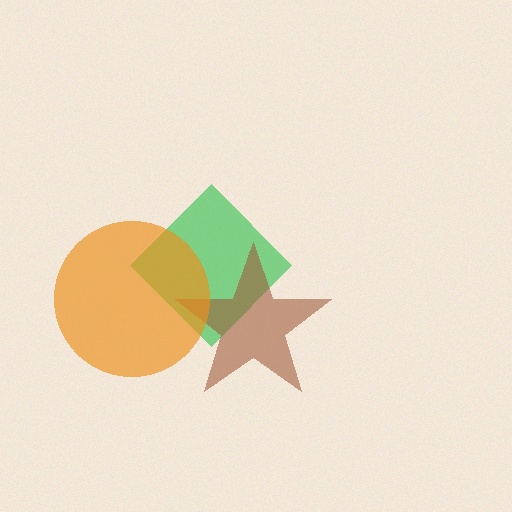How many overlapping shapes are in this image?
There are 3 overlapping shapes in the image.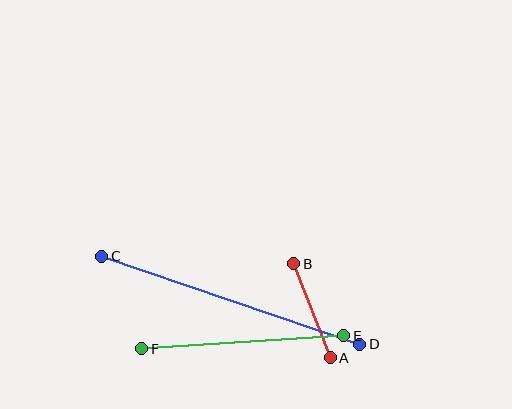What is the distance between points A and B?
The distance is approximately 101 pixels.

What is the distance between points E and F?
The distance is approximately 202 pixels.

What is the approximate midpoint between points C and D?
The midpoint is at approximately (231, 300) pixels.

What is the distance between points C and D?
The distance is approximately 272 pixels.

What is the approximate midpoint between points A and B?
The midpoint is at approximately (312, 311) pixels.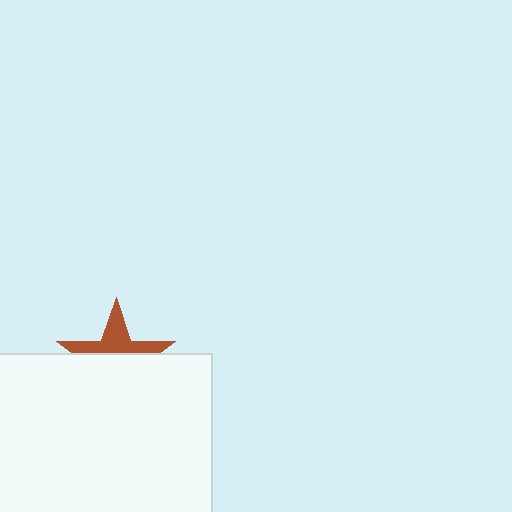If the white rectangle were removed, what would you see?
You would see the complete brown star.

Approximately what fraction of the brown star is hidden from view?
Roughly 58% of the brown star is hidden behind the white rectangle.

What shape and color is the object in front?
The object in front is a white rectangle.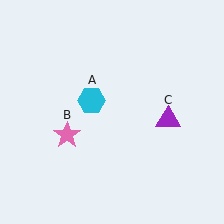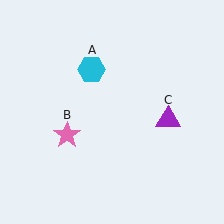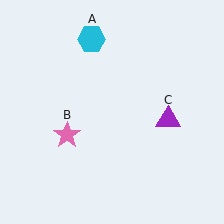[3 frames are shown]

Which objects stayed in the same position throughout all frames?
Pink star (object B) and purple triangle (object C) remained stationary.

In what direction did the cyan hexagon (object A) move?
The cyan hexagon (object A) moved up.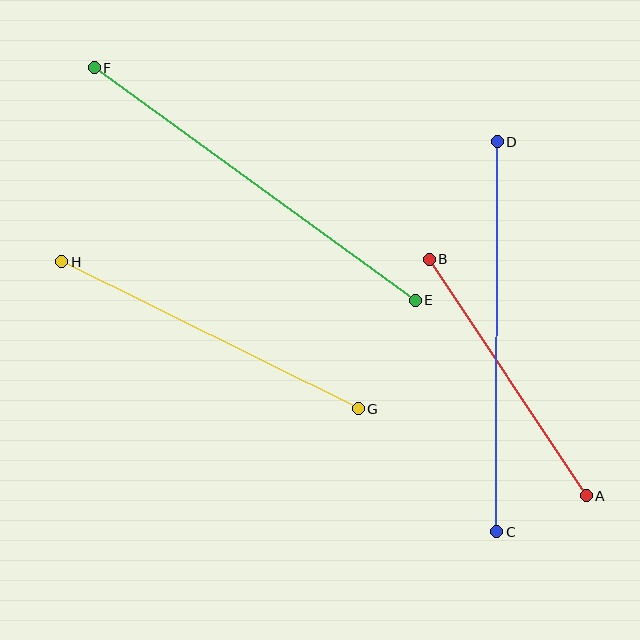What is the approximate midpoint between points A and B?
The midpoint is at approximately (508, 377) pixels.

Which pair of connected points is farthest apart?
Points E and F are farthest apart.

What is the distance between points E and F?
The distance is approximately 396 pixels.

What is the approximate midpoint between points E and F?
The midpoint is at approximately (255, 184) pixels.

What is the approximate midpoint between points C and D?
The midpoint is at approximately (497, 337) pixels.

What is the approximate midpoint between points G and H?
The midpoint is at approximately (210, 335) pixels.